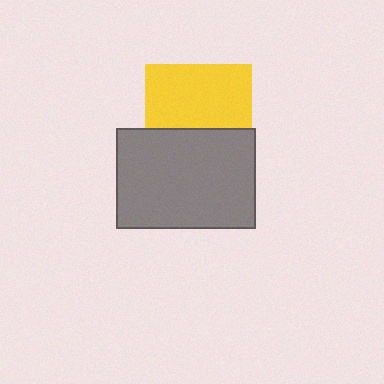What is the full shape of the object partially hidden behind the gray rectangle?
The partially hidden object is a yellow square.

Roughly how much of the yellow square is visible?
About half of it is visible (roughly 59%).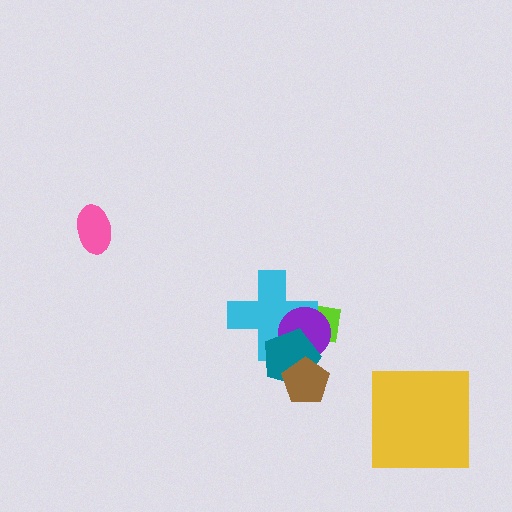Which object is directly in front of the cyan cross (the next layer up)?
The purple circle is directly in front of the cyan cross.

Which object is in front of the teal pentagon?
The brown pentagon is in front of the teal pentagon.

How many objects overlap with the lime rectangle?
3 objects overlap with the lime rectangle.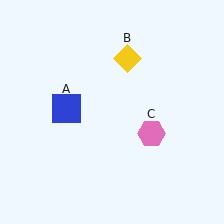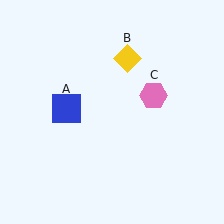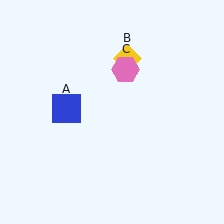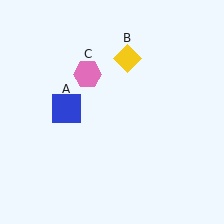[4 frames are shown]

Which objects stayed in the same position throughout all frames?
Blue square (object A) and yellow diamond (object B) remained stationary.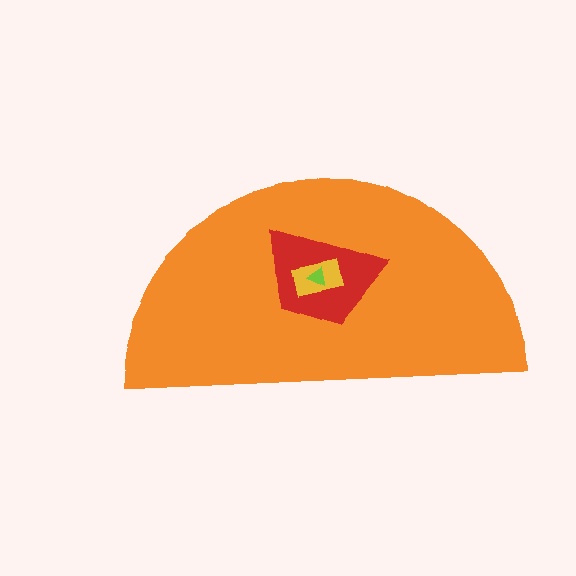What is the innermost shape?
The lime triangle.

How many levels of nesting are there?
4.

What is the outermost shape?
The orange semicircle.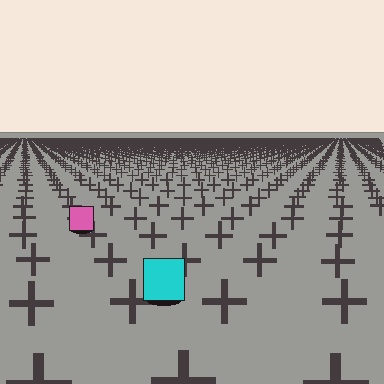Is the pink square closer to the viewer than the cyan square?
No. The cyan square is closer — you can tell from the texture gradient: the ground texture is coarser near it.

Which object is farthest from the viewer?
The pink square is farthest from the viewer. It appears smaller and the ground texture around it is denser.